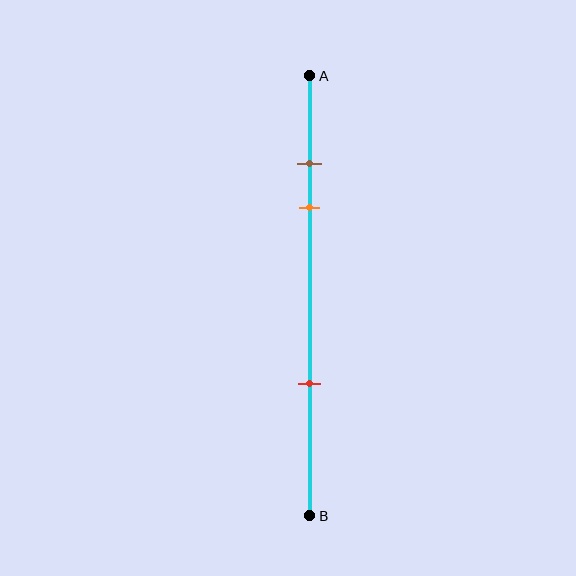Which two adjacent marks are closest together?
The brown and orange marks are the closest adjacent pair.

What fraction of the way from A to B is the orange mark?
The orange mark is approximately 30% (0.3) of the way from A to B.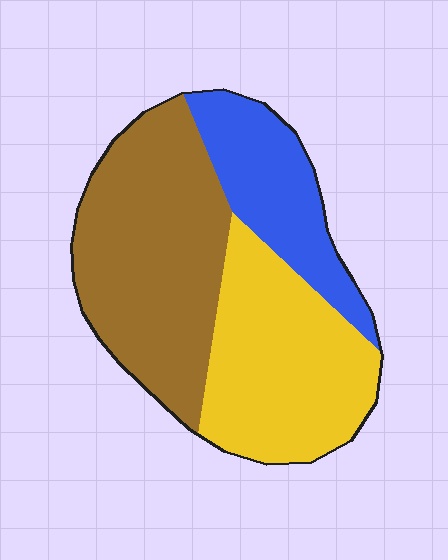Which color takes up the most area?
Brown, at roughly 45%.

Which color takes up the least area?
Blue, at roughly 20%.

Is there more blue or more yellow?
Yellow.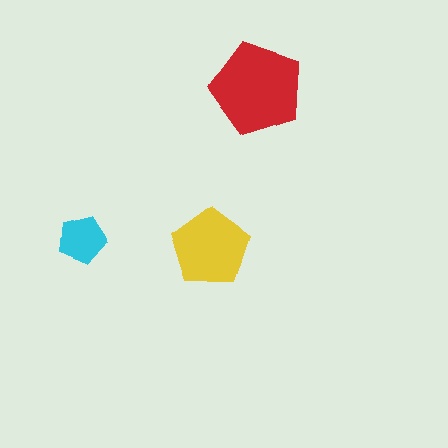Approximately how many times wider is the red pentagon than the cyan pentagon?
About 2 times wider.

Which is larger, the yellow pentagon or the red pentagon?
The red one.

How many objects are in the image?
There are 3 objects in the image.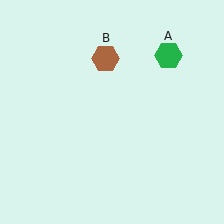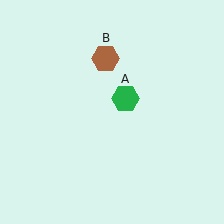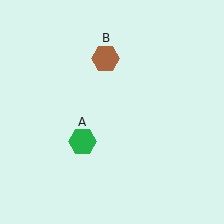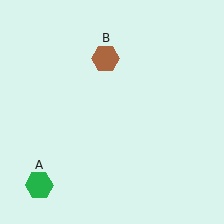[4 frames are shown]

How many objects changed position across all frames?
1 object changed position: green hexagon (object A).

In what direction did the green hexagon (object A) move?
The green hexagon (object A) moved down and to the left.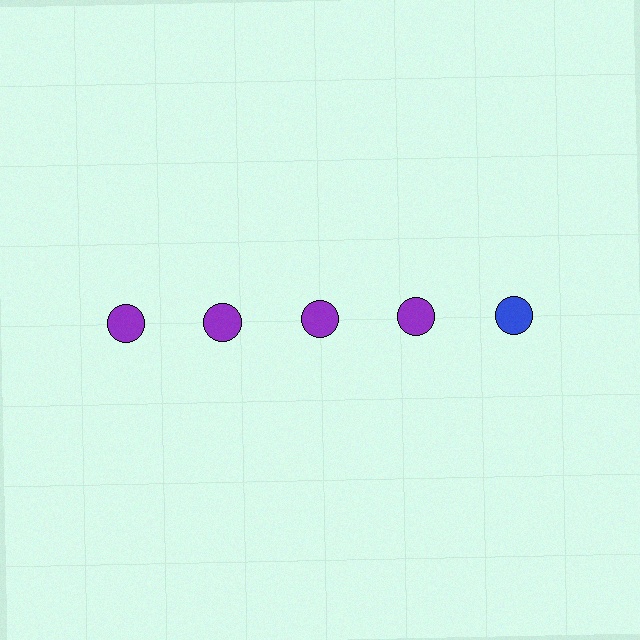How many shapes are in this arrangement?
There are 5 shapes arranged in a grid pattern.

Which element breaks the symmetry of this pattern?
The blue circle in the top row, rightmost column breaks the symmetry. All other shapes are purple circles.